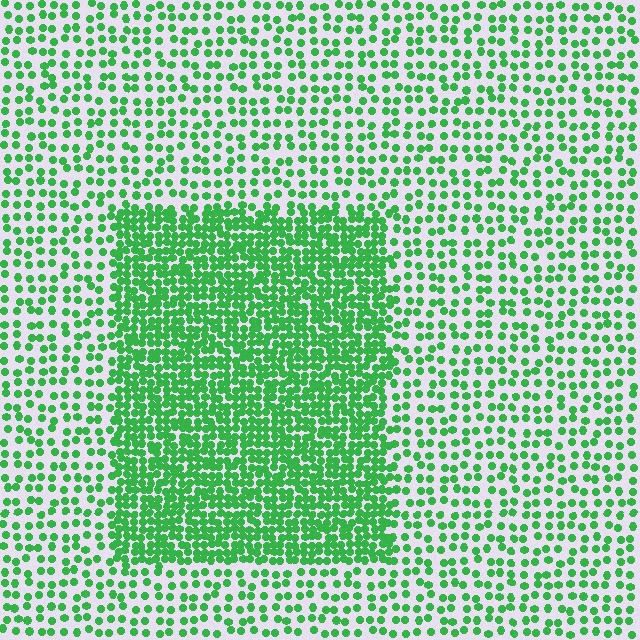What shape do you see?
I see a rectangle.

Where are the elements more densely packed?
The elements are more densely packed inside the rectangle boundary.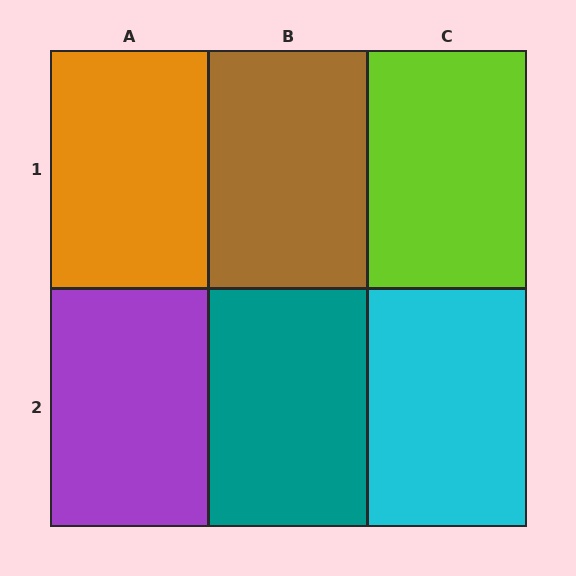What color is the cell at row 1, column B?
Brown.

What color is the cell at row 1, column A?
Orange.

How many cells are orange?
1 cell is orange.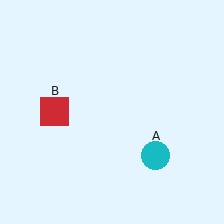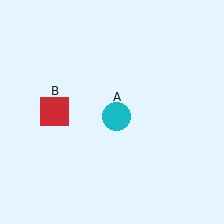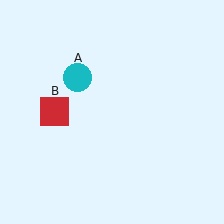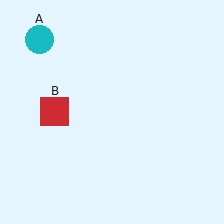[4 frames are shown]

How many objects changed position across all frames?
1 object changed position: cyan circle (object A).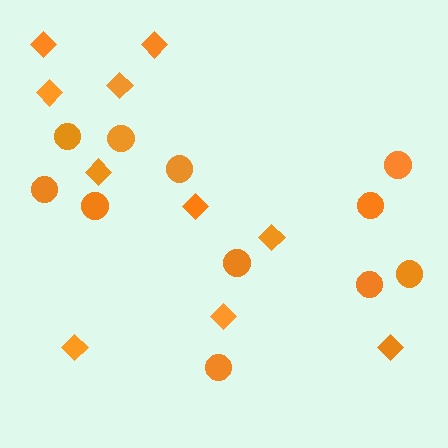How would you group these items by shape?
There are 2 groups: one group of diamonds (10) and one group of circles (11).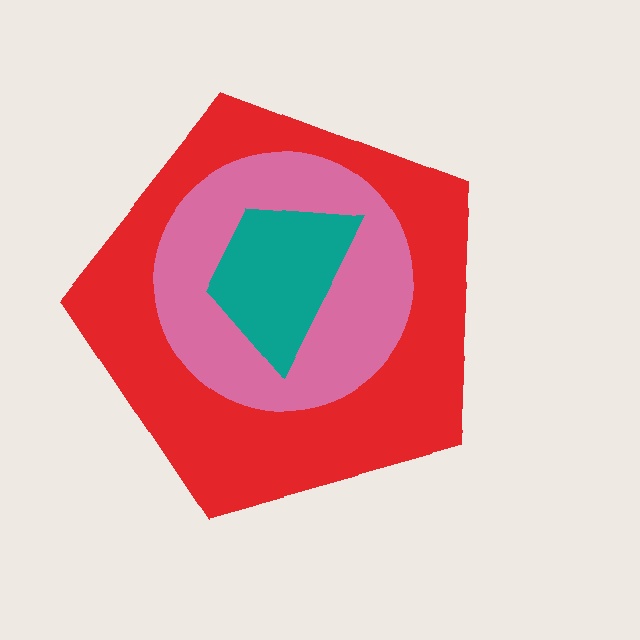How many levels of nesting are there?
3.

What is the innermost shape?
The teal trapezoid.